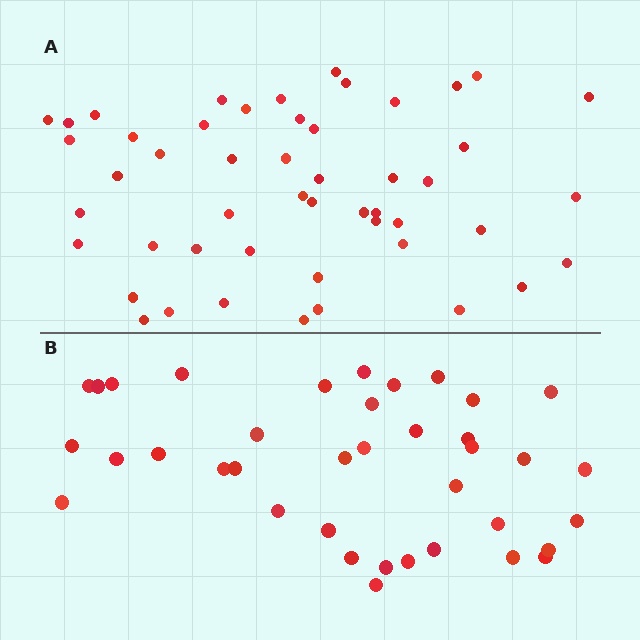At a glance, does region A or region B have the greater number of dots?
Region A (the top region) has more dots.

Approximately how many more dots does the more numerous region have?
Region A has roughly 12 or so more dots than region B.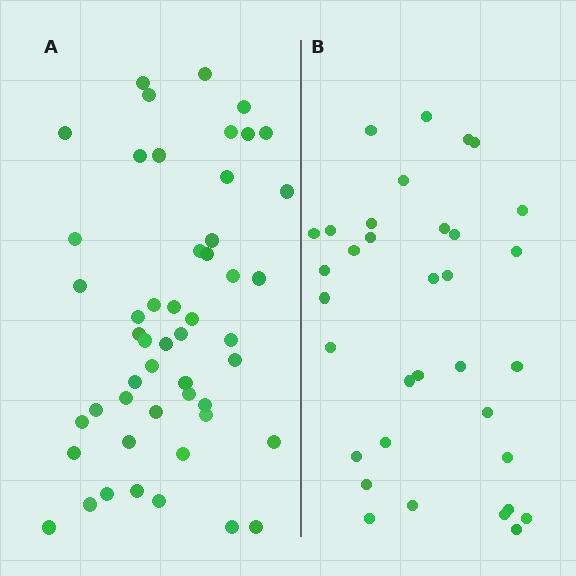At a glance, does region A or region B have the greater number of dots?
Region A (the left region) has more dots.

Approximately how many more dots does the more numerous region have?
Region A has approximately 15 more dots than region B.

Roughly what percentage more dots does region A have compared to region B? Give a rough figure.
About 45% more.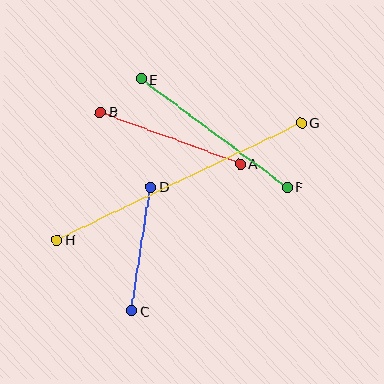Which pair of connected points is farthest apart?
Points G and H are farthest apart.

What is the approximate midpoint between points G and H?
The midpoint is at approximately (180, 181) pixels.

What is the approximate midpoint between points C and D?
The midpoint is at approximately (141, 249) pixels.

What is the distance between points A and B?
The distance is approximately 149 pixels.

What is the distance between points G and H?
The distance is approximately 271 pixels.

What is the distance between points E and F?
The distance is approximately 182 pixels.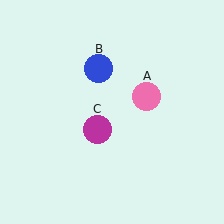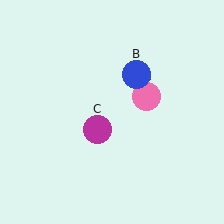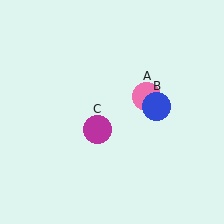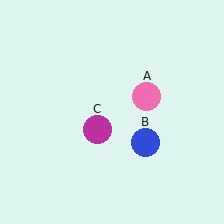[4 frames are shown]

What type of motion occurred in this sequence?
The blue circle (object B) rotated clockwise around the center of the scene.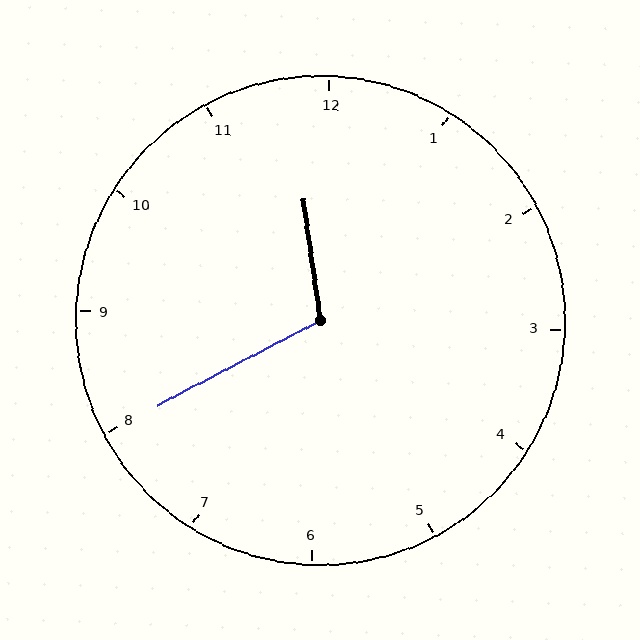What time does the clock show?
11:40.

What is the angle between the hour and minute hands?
Approximately 110 degrees.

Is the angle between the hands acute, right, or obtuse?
It is obtuse.